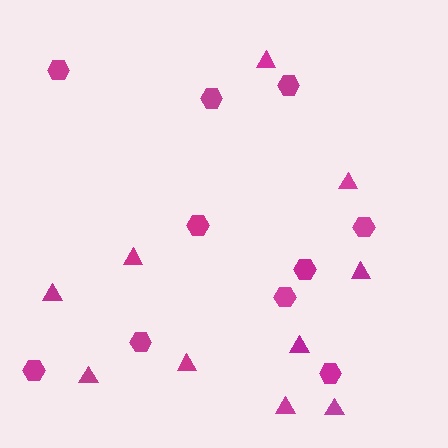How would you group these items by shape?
There are 2 groups: one group of hexagons (10) and one group of triangles (10).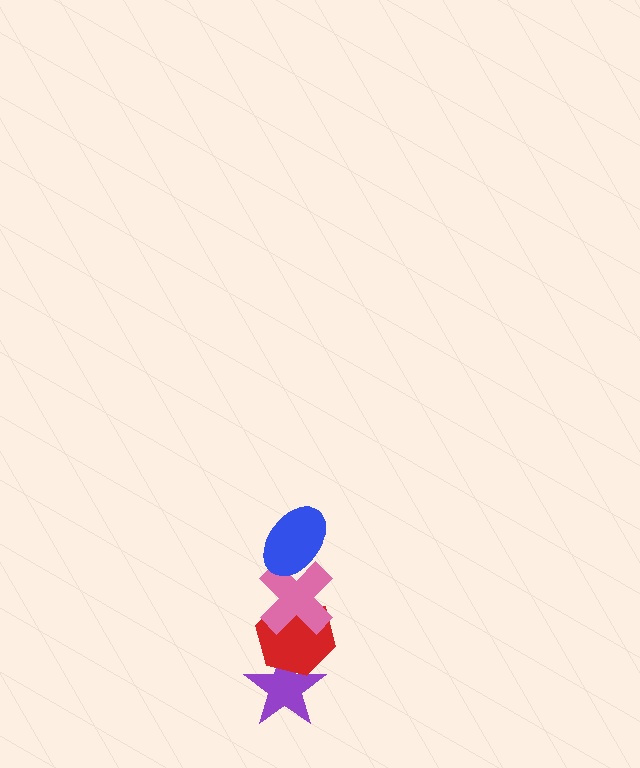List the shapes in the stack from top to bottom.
From top to bottom: the blue ellipse, the pink cross, the red hexagon, the purple star.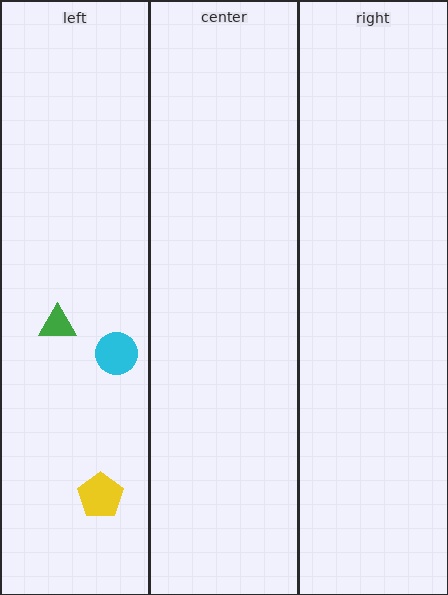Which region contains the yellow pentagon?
The left region.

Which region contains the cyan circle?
The left region.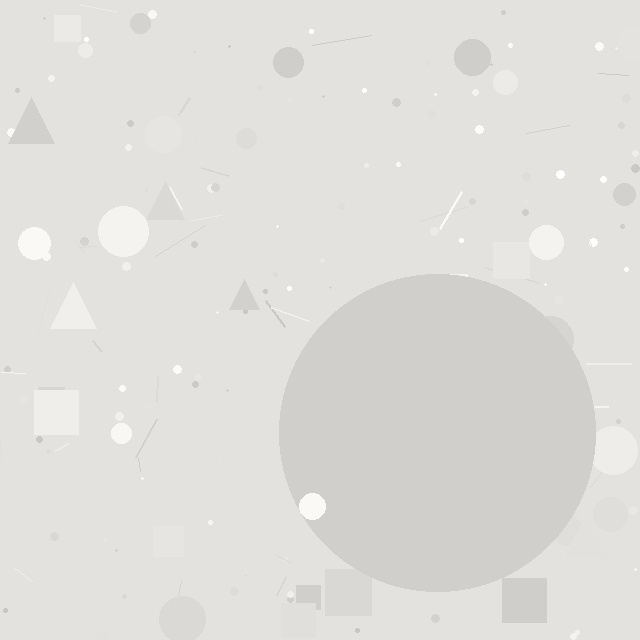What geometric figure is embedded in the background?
A circle is embedded in the background.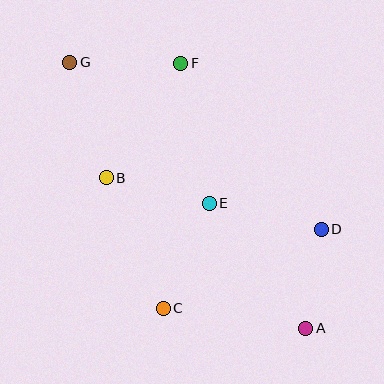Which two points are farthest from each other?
Points A and G are farthest from each other.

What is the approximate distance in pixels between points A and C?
The distance between A and C is approximately 144 pixels.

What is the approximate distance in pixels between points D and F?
The distance between D and F is approximately 217 pixels.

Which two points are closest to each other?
Points A and D are closest to each other.